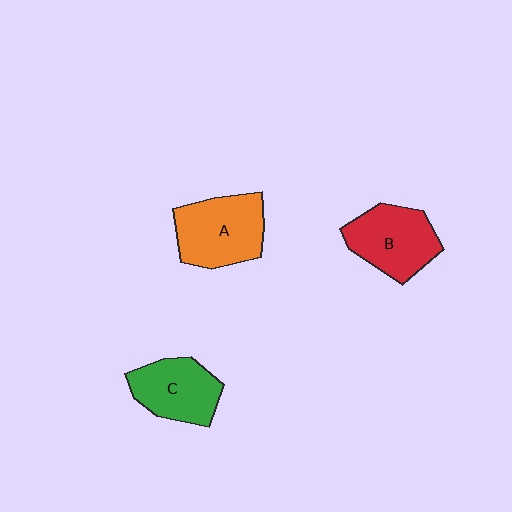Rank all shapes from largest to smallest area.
From largest to smallest: A (orange), B (red), C (green).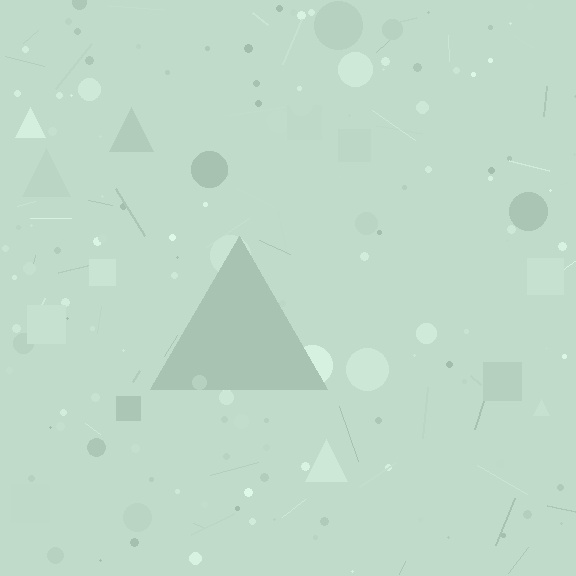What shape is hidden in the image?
A triangle is hidden in the image.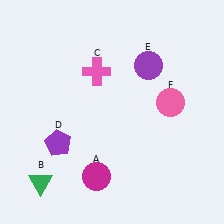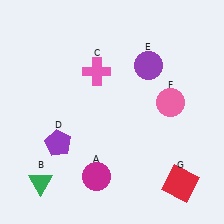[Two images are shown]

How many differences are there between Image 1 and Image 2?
There is 1 difference between the two images.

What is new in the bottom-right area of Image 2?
A red square (G) was added in the bottom-right area of Image 2.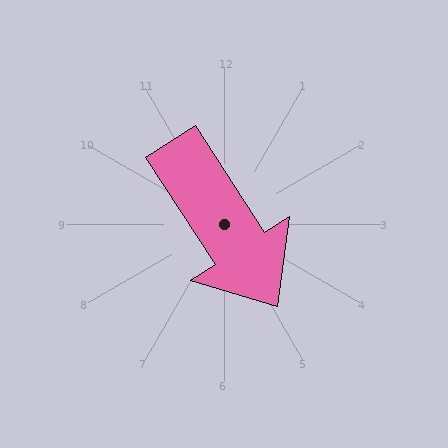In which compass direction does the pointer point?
Southeast.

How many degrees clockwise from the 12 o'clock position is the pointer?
Approximately 147 degrees.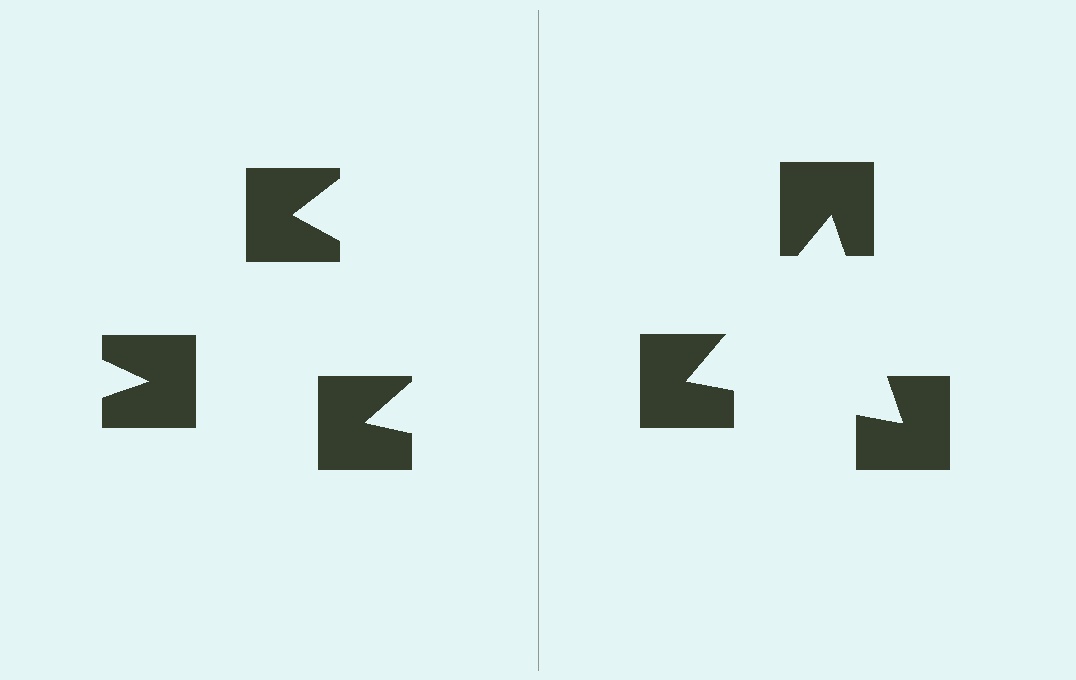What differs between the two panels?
The notched squares are positioned identically on both sides; only the wedge orientations differ. On the right they align to a triangle; on the left they are misaligned.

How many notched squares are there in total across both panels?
6 — 3 on each side.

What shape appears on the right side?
An illusory triangle.